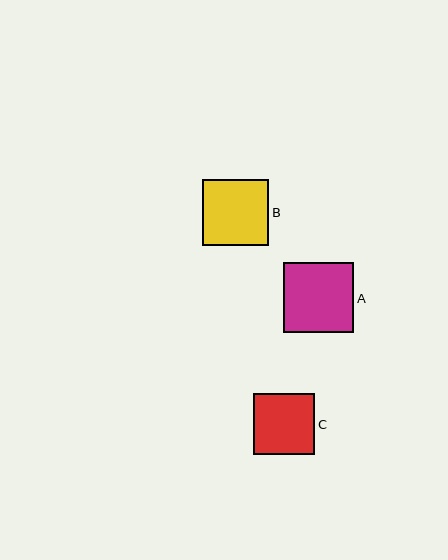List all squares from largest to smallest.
From largest to smallest: A, B, C.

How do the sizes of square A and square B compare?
Square A and square B are approximately the same size.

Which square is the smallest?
Square C is the smallest with a size of approximately 61 pixels.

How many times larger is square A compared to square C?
Square A is approximately 1.2 times the size of square C.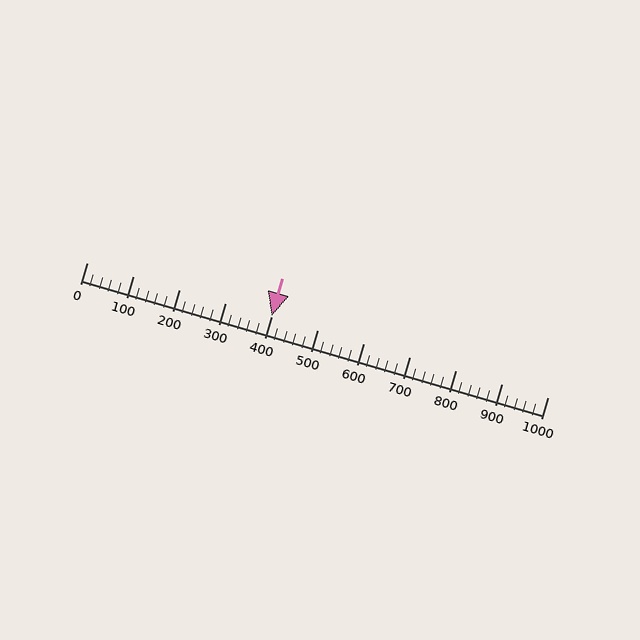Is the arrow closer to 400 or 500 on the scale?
The arrow is closer to 400.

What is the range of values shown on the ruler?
The ruler shows values from 0 to 1000.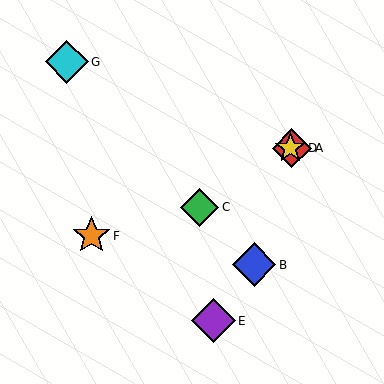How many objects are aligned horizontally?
2 objects (A, D) are aligned horizontally.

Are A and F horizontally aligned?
No, A is at y≈148 and F is at y≈236.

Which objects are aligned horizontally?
Objects A, D are aligned horizontally.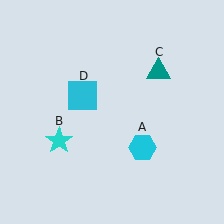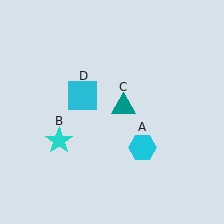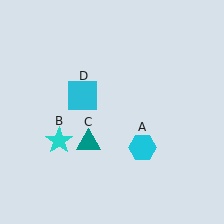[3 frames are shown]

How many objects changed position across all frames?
1 object changed position: teal triangle (object C).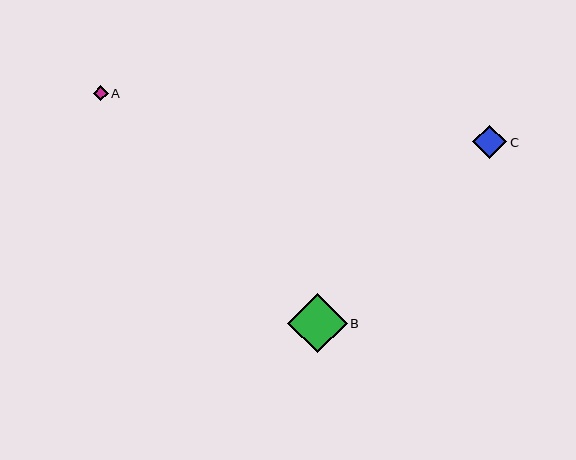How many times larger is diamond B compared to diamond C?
Diamond B is approximately 1.8 times the size of diamond C.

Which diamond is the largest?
Diamond B is the largest with a size of approximately 60 pixels.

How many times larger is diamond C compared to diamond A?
Diamond C is approximately 2.2 times the size of diamond A.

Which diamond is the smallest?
Diamond A is the smallest with a size of approximately 15 pixels.